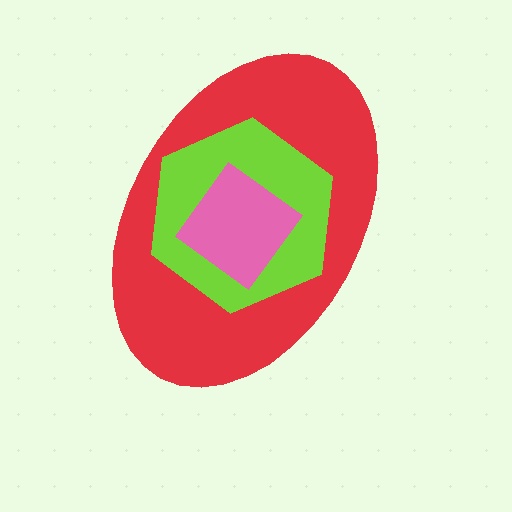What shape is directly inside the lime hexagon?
The pink diamond.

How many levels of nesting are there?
3.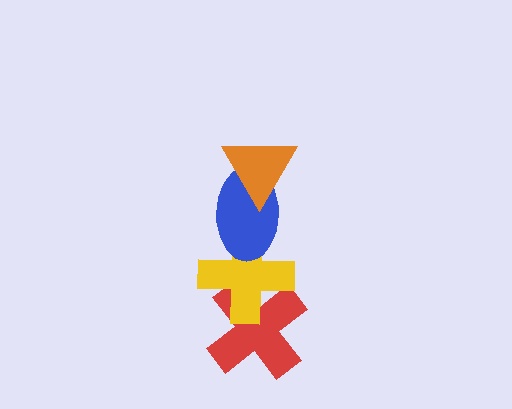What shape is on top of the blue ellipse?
The orange triangle is on top of the blue ellipse.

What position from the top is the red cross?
The red cross is 4th from the top.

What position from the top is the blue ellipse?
The blue ellipse is 2nd from the top.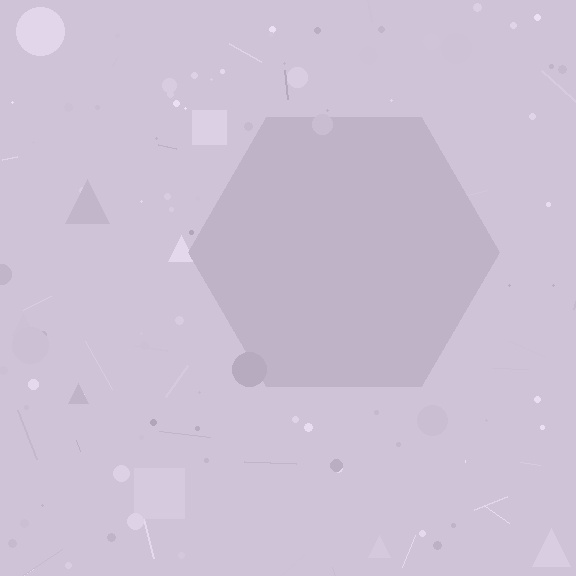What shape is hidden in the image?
A hexagon is hidden in the image.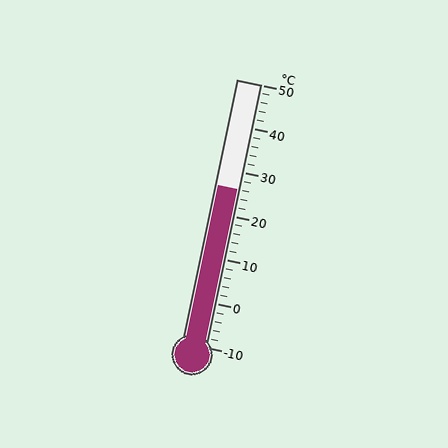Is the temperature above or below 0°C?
The temperature is above 0°C.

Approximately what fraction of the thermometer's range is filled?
The thermometer is filled to approximately 60% of its range.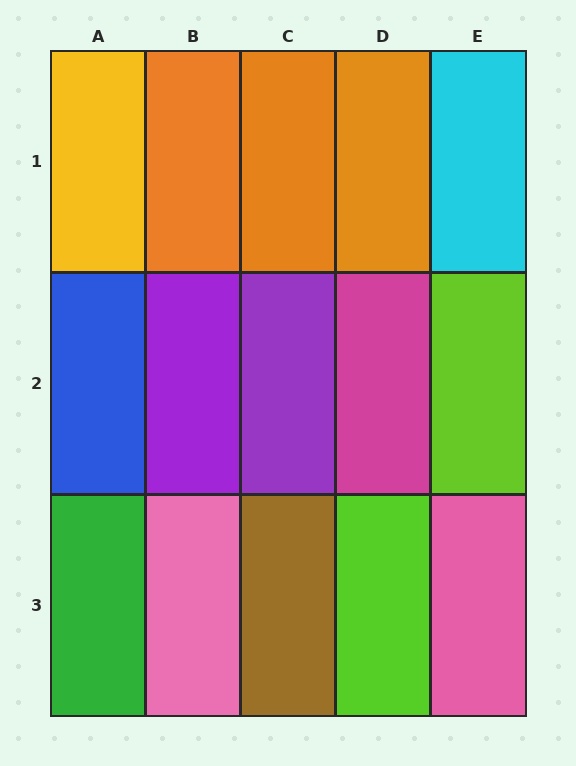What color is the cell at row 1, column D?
Orange.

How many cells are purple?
2 cells are purple.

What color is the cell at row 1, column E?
Cyan.